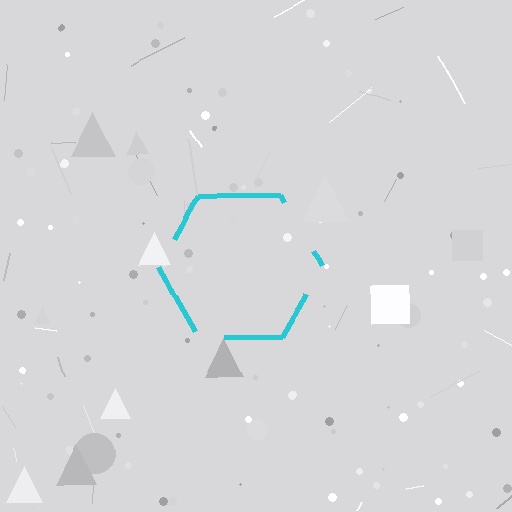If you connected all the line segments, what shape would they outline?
They would outline a hexagon.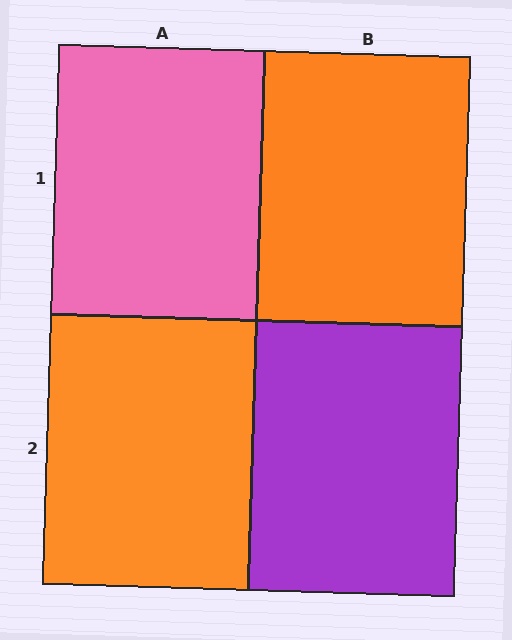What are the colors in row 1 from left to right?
Pink, orange.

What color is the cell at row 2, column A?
Orange.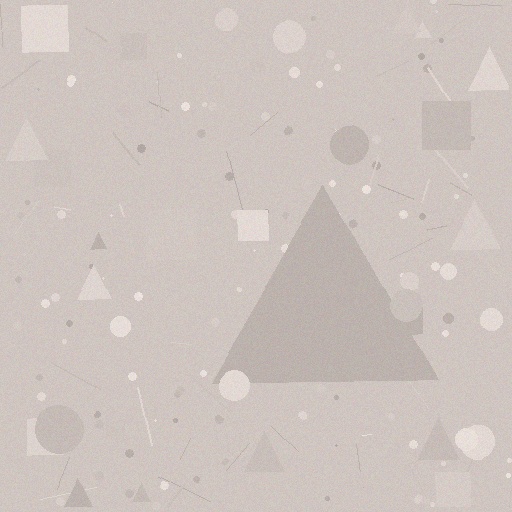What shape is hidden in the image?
A triangle is hidden in the image.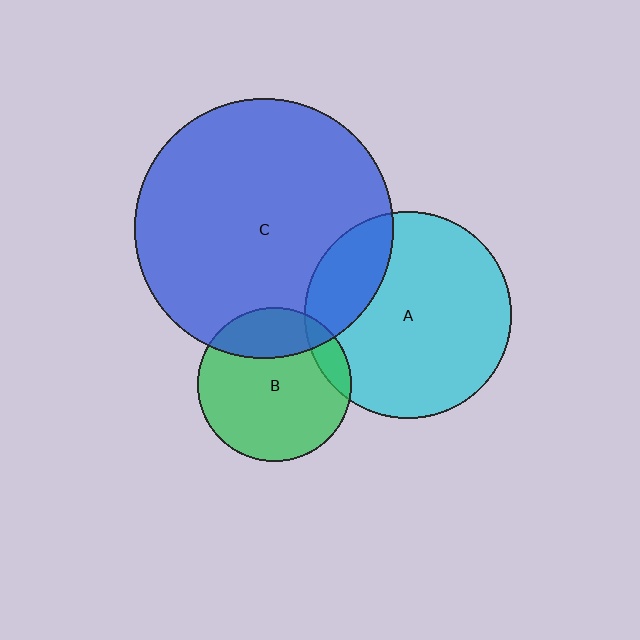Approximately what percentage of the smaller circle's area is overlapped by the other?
Approximately 10%.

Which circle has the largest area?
Circle C (blue).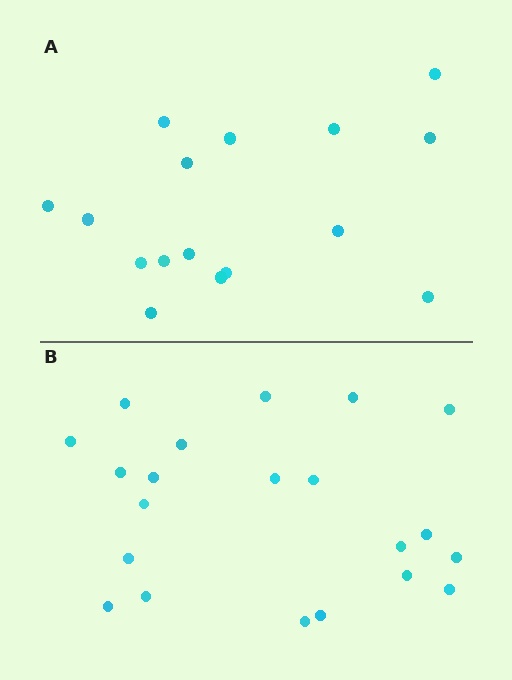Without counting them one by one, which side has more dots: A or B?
Region B (the bottom region) has more dots.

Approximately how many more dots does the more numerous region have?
Region B has about 5 more dots than region A.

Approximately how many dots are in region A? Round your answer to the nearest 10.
About 20 dots. (The exact count is 16, which rounds to 20.)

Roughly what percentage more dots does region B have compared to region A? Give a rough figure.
About 30% more.